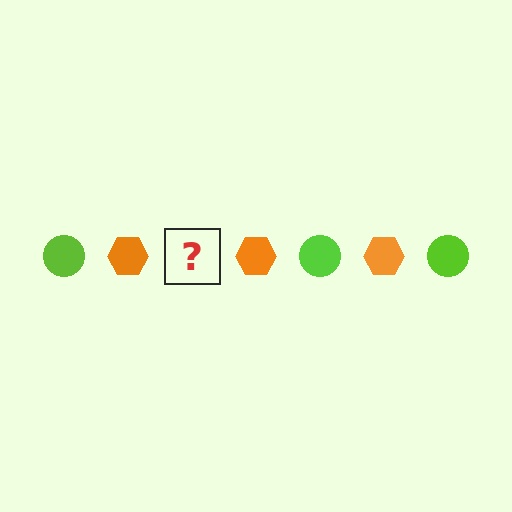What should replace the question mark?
The question mark should be replaced with a lime circle.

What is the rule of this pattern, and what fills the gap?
The rule is that the pattern alternates between lime circle and orange hexagon. The gap should be filled with a lime circle.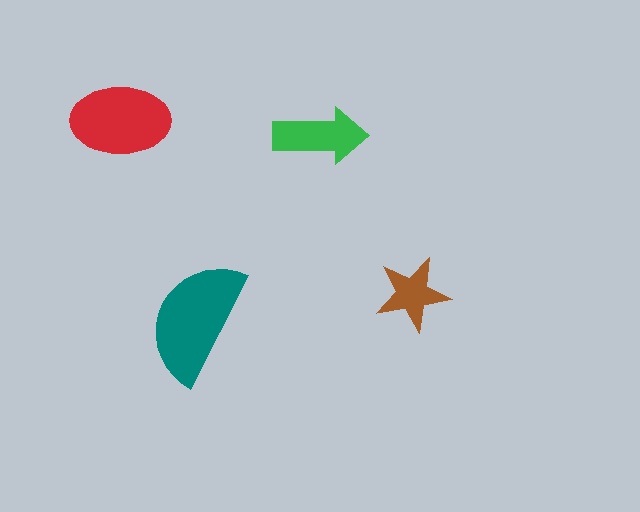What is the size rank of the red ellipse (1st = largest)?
2nd.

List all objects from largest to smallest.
The teal semicircle, the red ellipse, the green arrow, the brown star.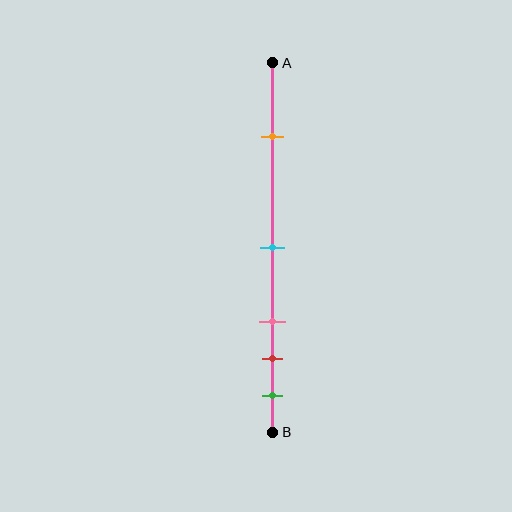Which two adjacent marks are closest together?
The red and green marks are the closest adjacent pair.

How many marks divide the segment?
There are 5 marks dividing the segment.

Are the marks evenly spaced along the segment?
No, the marks are not evenly spaced.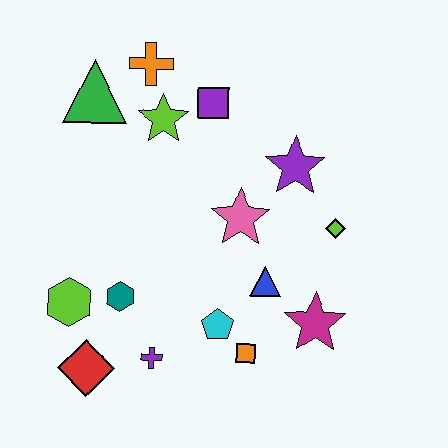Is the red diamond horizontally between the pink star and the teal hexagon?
No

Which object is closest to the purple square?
The lime star is closest to the purple square.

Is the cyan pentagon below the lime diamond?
Yes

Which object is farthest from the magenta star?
The green triangle is farthest from the magenta star.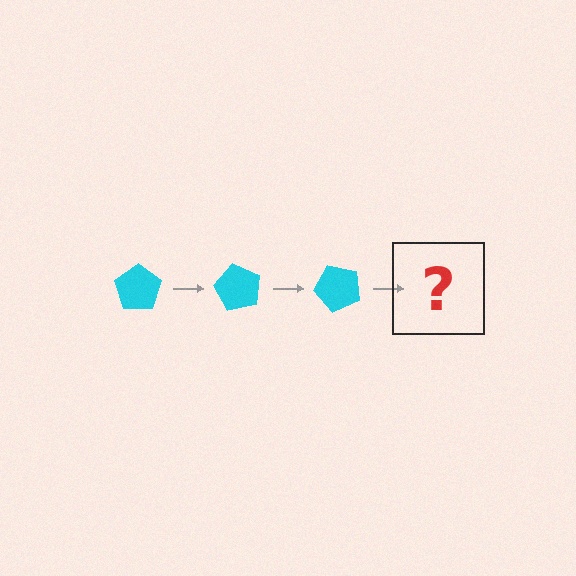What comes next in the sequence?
The next element should be a cyan pentagon rotated 180 degrees.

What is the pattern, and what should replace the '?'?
The pattern is that the pentagon rotates 60 degrees each step. The '?' should be a cyan pentagon rotated 180 degrees.